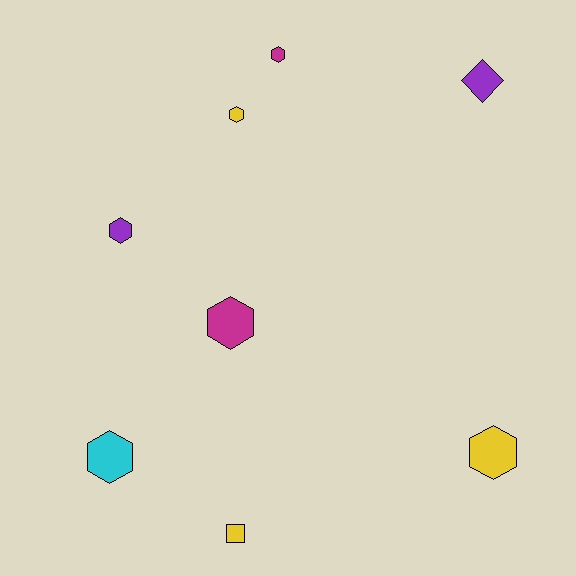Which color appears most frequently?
Yellow, with 3 objects.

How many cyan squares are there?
There are no cyan squares.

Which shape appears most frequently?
Hexagon, with 6 objects.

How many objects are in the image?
There are 8 objects.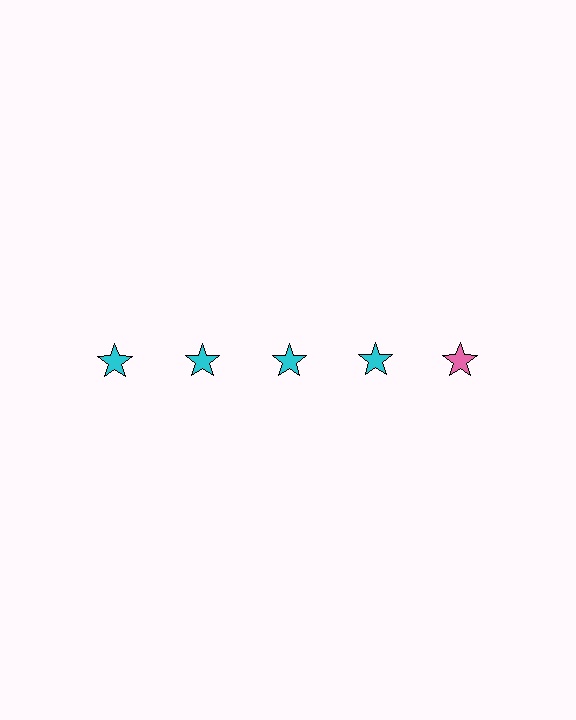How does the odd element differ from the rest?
It has a different color: pink instead of cyan.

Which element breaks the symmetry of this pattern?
The pink star in the top row, rightmost column breaks the symmetry. All other shapes are cyan stars.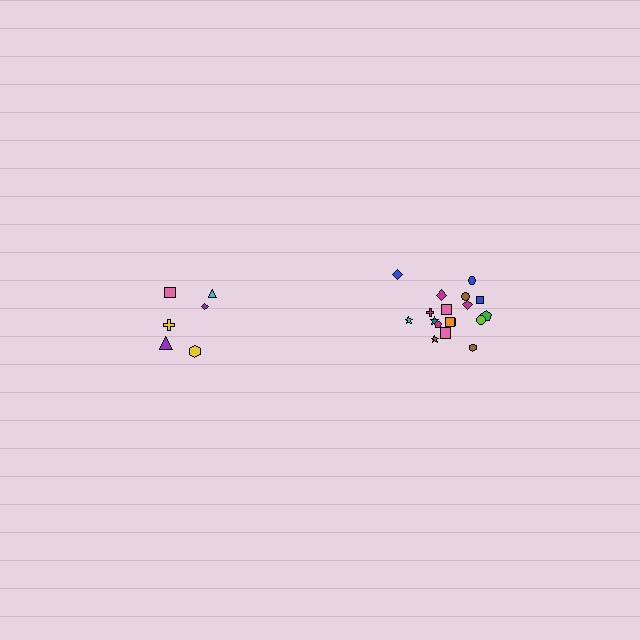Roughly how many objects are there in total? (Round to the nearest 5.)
Roughly 25 objects in total.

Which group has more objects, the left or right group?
The right group.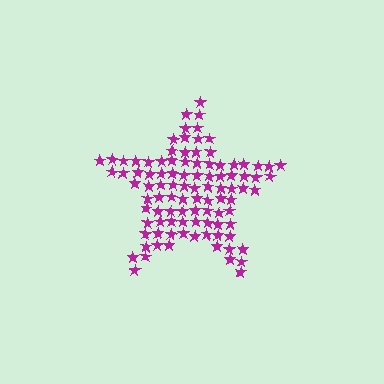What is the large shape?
The large shape is a star.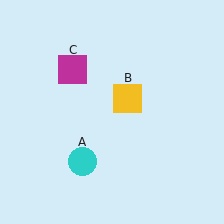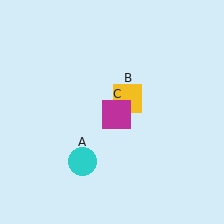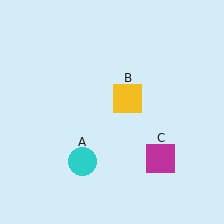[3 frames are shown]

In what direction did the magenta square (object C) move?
The magenta square (object C) moved down and to the right.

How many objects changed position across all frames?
1 object changed position: magenta square (object C).